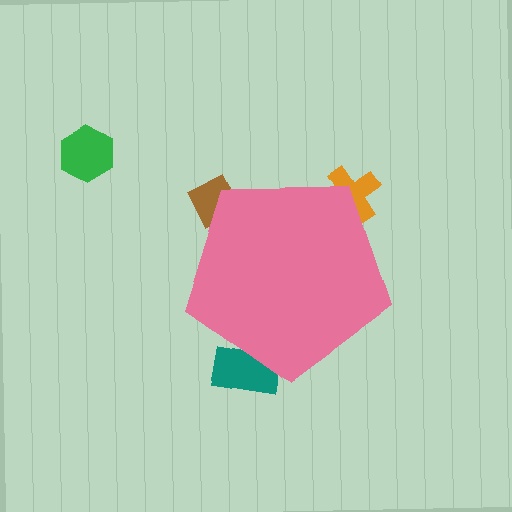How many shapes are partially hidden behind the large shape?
3 shapes are partially hidden.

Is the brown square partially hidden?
Yes, the brown square is partially hidden behind the pink pentagon.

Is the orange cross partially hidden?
Yes, the orange cross is partially hidden behind the pink pentagon.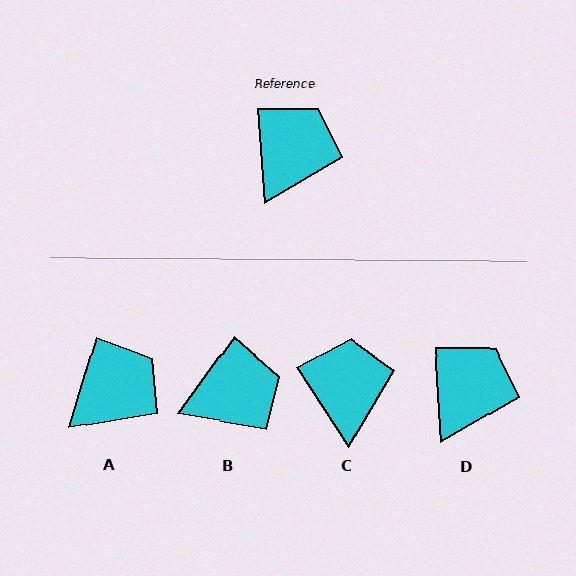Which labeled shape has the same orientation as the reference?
D.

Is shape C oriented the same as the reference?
No, it is off by about 29 degrees.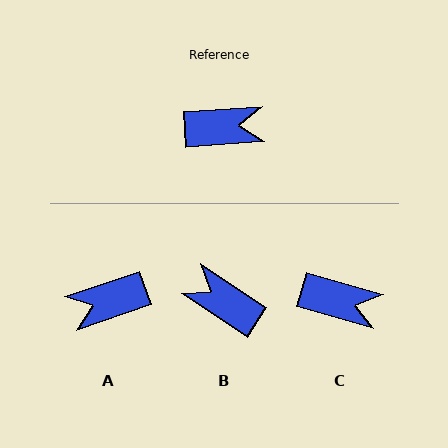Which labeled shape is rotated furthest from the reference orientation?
A, about 165 degrees away.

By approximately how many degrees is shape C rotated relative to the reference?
Approximately 20 degrees clockwise.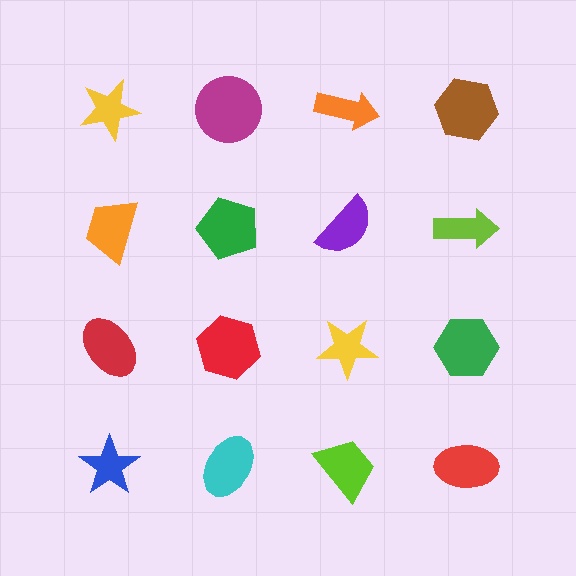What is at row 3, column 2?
A red hexagon.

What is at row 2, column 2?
A green pentagon.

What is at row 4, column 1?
A blue star.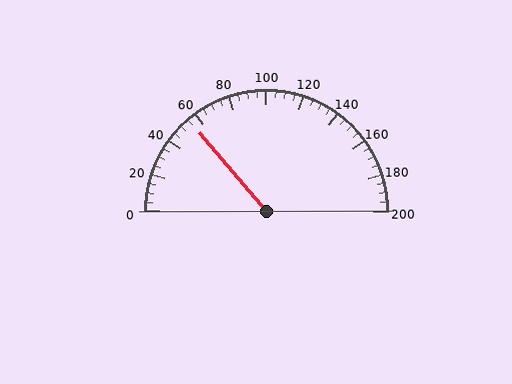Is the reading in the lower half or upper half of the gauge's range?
The reading is in the lower half of the range (0 to 200).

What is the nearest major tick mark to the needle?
The nearest major tick mark is 60.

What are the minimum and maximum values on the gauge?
The gauge ranges from 0 to 200.